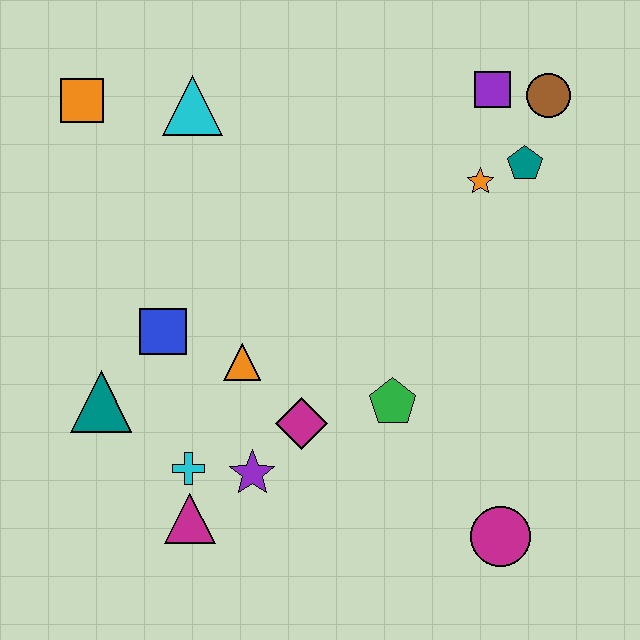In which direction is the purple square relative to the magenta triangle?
The purple square is above the magenta triangle.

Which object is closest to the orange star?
The teal pentagon is closest to the orange star.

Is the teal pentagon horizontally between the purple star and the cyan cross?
No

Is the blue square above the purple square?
No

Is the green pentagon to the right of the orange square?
Yes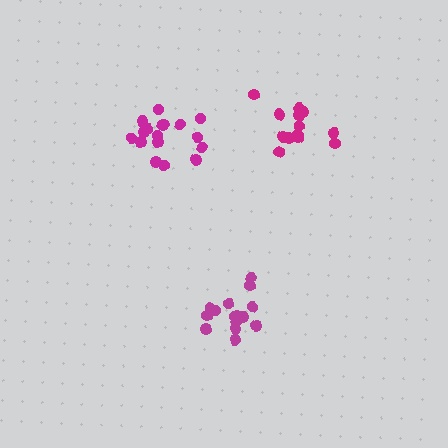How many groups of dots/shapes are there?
There are 3 groups.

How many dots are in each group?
Group 1: 15 dots, Group 2: 13 dots, Group 3: 17 dots (45 total).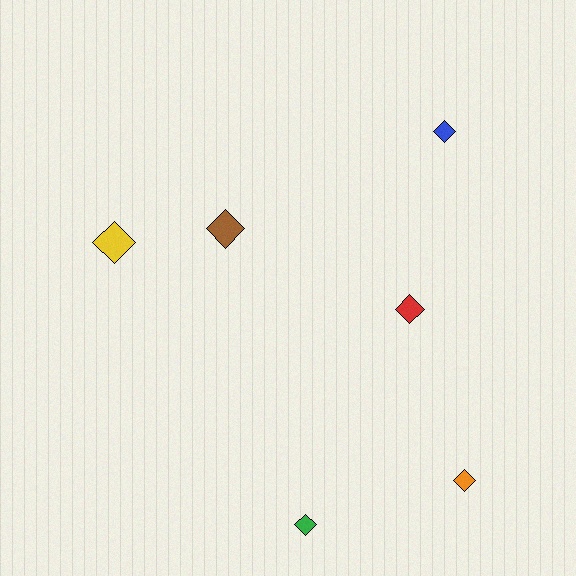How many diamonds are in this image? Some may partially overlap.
There are 6 diamonds.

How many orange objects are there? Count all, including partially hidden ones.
There is 1 orange object.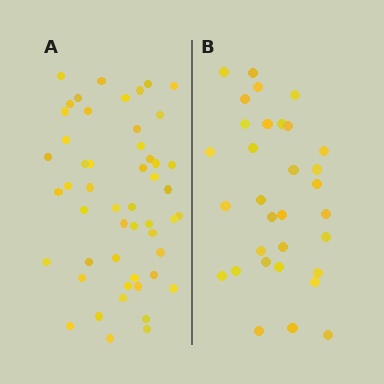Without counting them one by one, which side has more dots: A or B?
Region A (the left region) has more dots.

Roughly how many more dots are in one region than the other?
Region A has approximately 20 more dots than region B.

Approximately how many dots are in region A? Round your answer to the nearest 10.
About 50 dots. (The exact count is 51, which rounds to 50.)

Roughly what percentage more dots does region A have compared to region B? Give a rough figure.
About 60% more.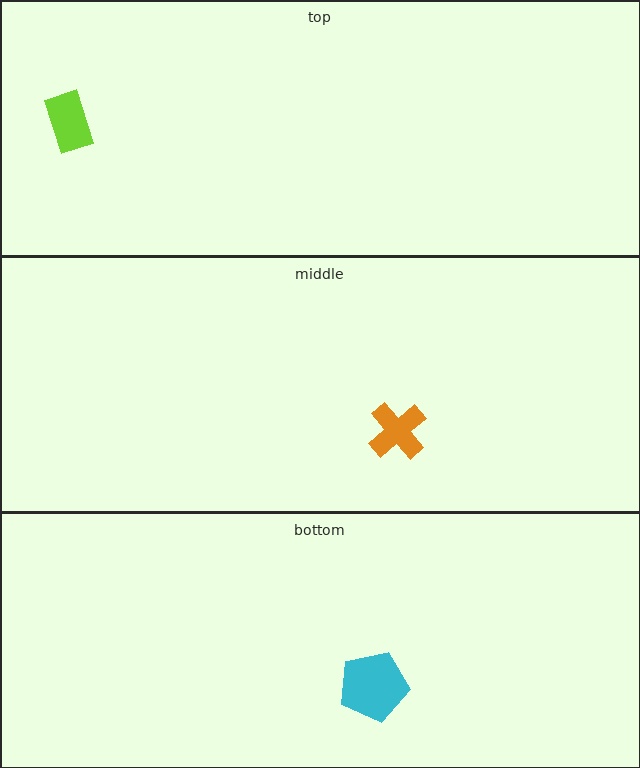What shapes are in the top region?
The lime rectangle.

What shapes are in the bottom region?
The cyan pentagon.